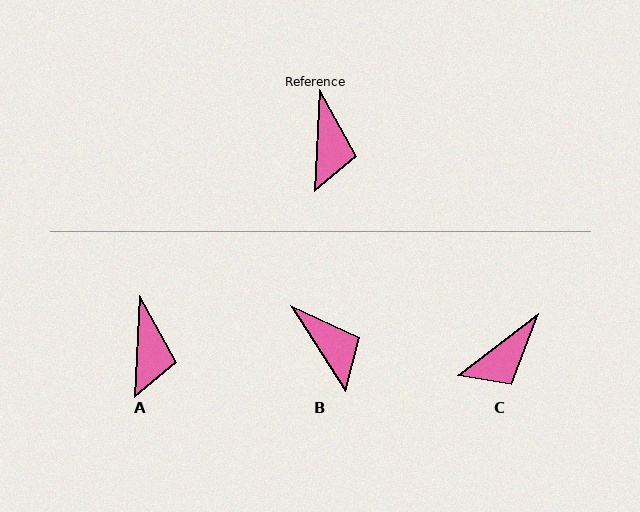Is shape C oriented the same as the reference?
No, it is off by about 50 degrees.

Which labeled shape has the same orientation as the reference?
A.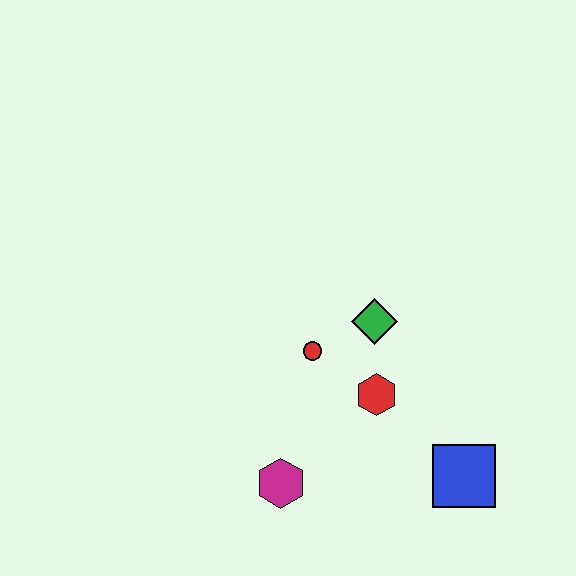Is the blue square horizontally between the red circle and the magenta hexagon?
No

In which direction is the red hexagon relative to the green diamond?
The red hexagon is below the green diamond.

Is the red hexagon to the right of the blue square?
No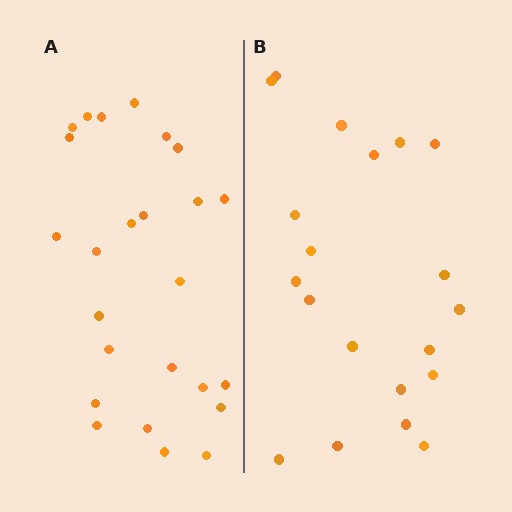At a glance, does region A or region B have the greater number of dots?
Region A (the left region) has more dots.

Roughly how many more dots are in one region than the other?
Region A has about 5 more dots than region B.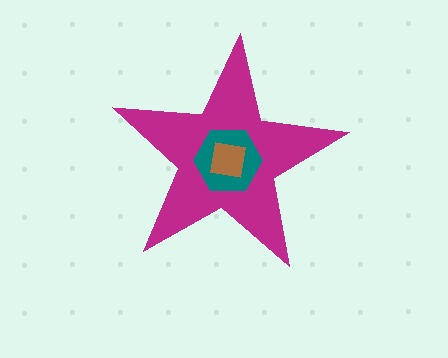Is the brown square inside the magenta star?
Yes.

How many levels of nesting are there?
3.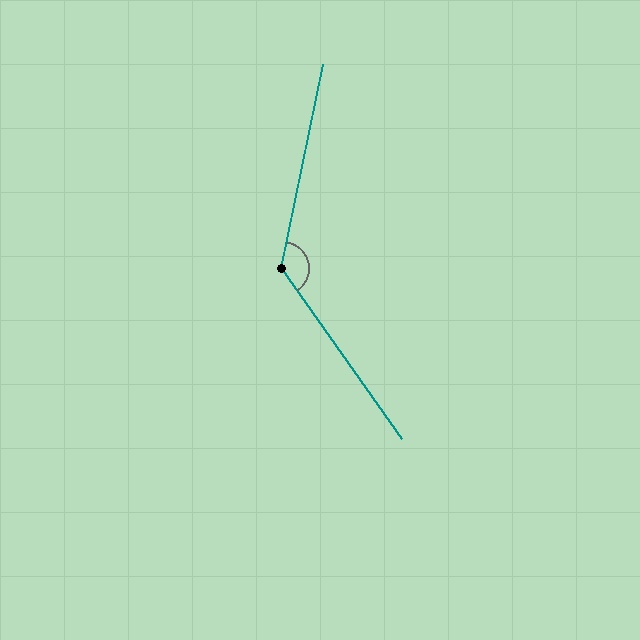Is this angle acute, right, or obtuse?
It is obtuse.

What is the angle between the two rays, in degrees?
Approximately 133 degrees.